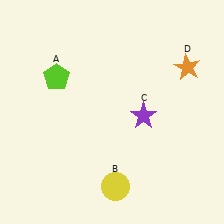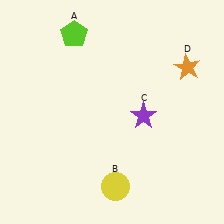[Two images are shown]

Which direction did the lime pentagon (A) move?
The lime pentagon (A) moved up.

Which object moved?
The lime pentagon (A) moved up.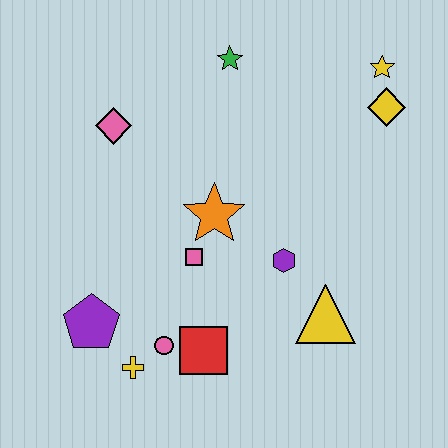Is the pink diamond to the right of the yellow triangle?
No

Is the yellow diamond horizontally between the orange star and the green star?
No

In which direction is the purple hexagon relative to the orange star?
The purple hexagon is to the right of the orange star.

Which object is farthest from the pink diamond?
The yellow triangle is farthest from the pink diamond.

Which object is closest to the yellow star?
The yellow diamond is closest to the yellow star.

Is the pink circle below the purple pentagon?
Yes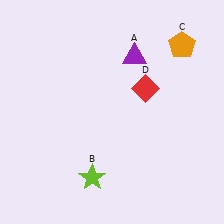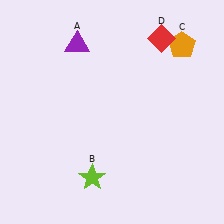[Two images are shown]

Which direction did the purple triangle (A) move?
The purple triangle (A) moved left.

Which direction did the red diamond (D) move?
The red diamond (D) moved up.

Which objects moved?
The objects that moved are: the purple triangle (A), the red diamond (D).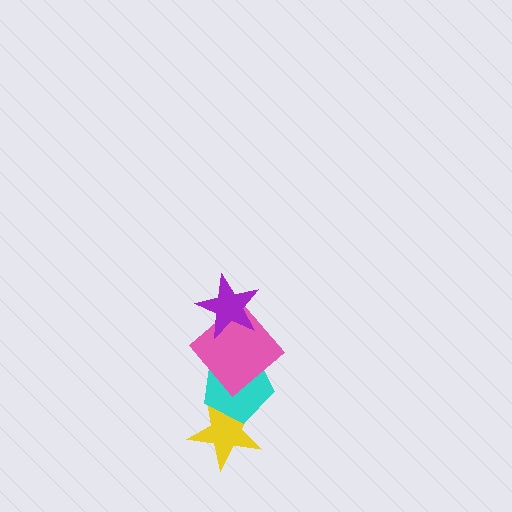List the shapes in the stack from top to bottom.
From top to bottom: the purple star, the pink diamond, the cyan pentagon, the yellow star.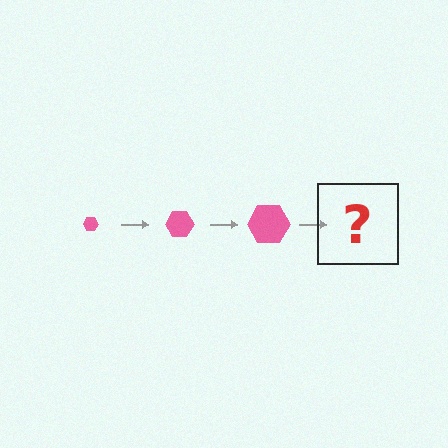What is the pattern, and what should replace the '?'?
The pattern is that the hexagon gets progressively larger each step. The '?' should be a pink hexagon, larger than the previous one.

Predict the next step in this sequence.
The next step is a pink hexagon, larger than the previous one.